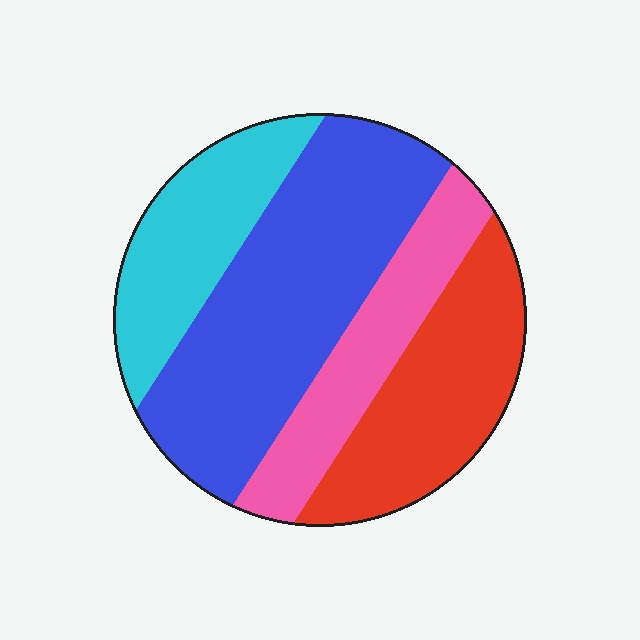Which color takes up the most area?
Blue, at roughly 40%.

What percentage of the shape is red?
Red covers around 25% of the shape.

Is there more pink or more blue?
Blue.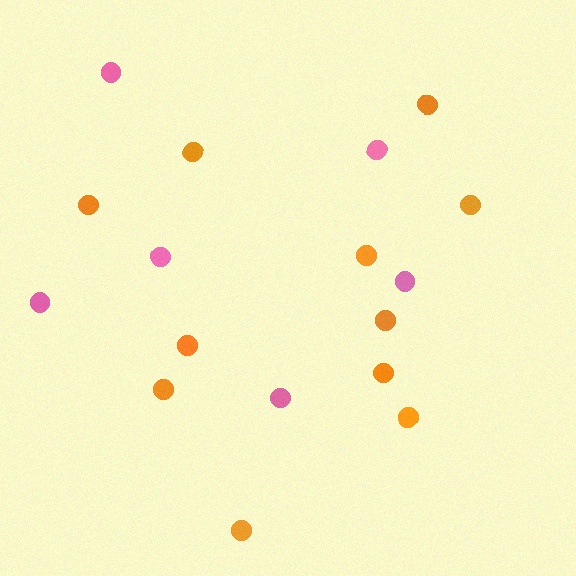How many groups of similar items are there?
There are 2 groups: one group of pink circles (6) and one group of orange circles (11).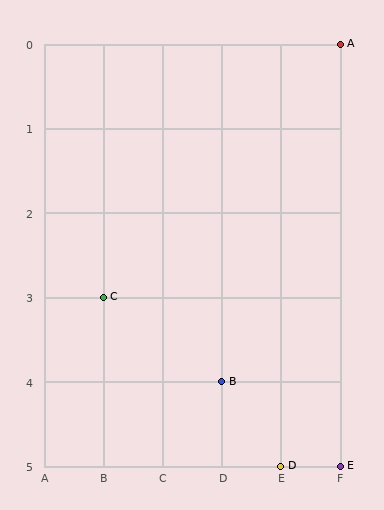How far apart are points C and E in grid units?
Points C and E are 4 columns and 2 rows apart (about 4.5 grid units diagonally).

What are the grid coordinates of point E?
Point E is at grid coordinates (F, 5).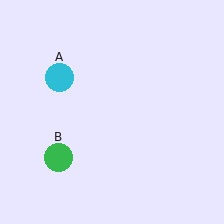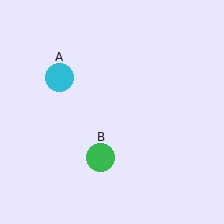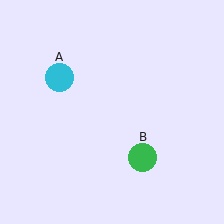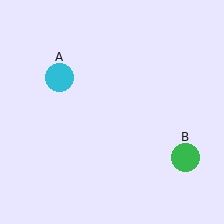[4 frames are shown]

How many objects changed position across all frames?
1 object changed position: green circle (object B).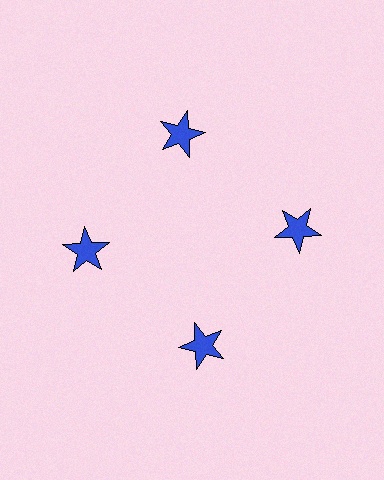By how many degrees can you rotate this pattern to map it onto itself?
The pattern maps onto itself every 90 degrees of rotation.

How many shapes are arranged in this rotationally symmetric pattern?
There are 4 shapes, arranged in 4 groups of 1.